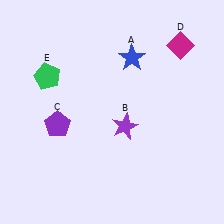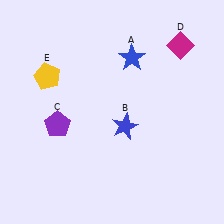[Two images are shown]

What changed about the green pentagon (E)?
In Image 1, E is green. In Image 2, it changed to yellow.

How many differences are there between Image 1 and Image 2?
There are 2 differences between the two images.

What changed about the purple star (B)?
In Image 1, B is purple. In Image 2, it changed to blue.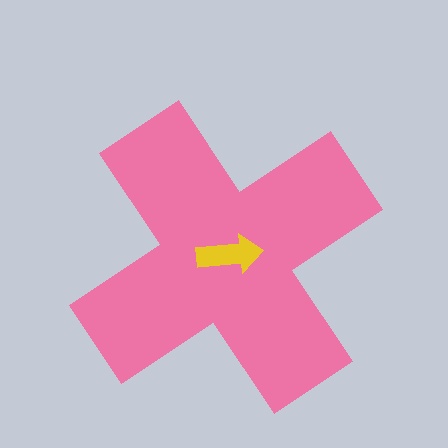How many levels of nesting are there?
2.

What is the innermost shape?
The yellow arrow.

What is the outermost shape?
The pink cross.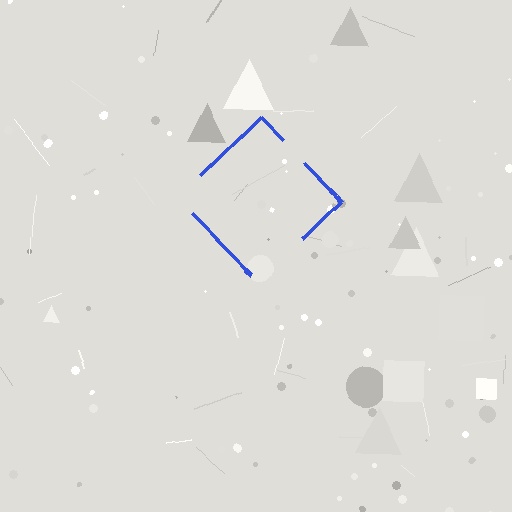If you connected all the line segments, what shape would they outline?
They would outline a diamond.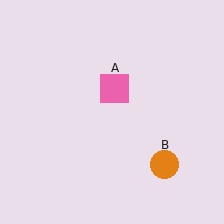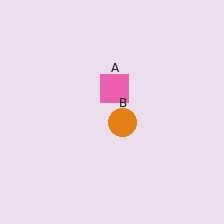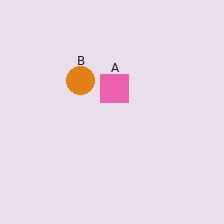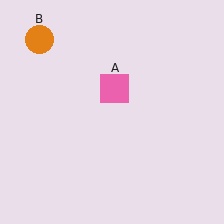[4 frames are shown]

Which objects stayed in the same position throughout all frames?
Pink square (object A) remained stationary.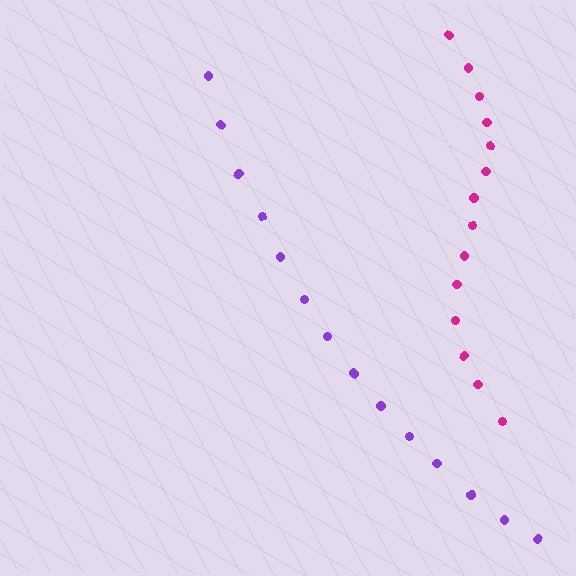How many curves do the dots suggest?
There are 2 distinct paths.